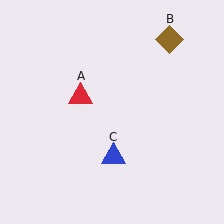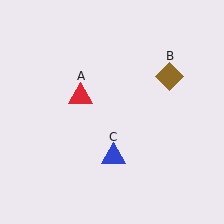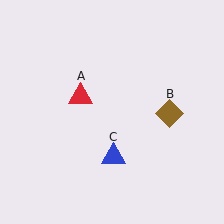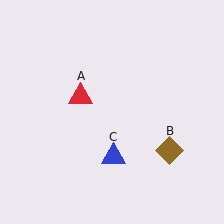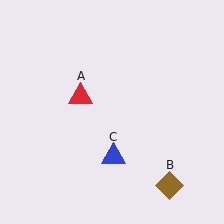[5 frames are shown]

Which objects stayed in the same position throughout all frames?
Red triangle (object A) and blue triangle (object C) remained stationary.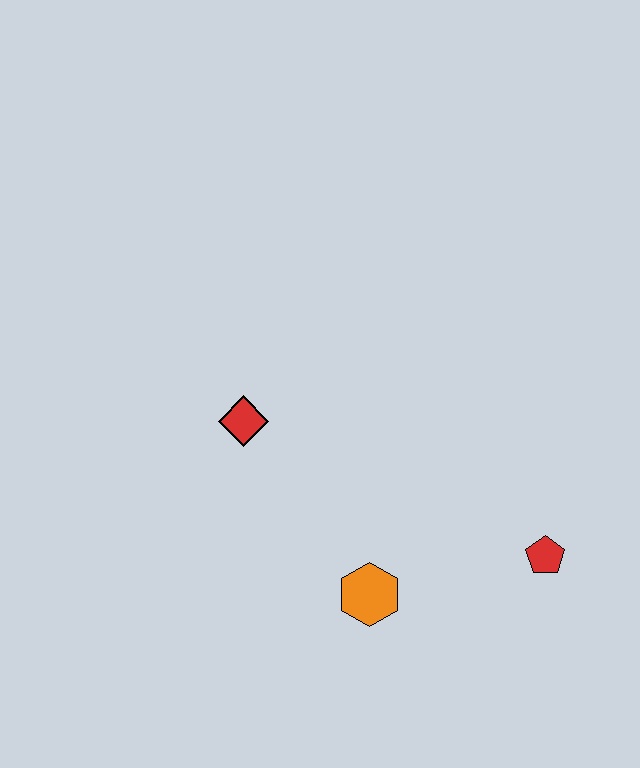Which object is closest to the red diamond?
The orange hexagon is closest to the red diamond.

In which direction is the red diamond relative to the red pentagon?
The red diamond is to the left of the red pentagon.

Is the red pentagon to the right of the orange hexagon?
Yes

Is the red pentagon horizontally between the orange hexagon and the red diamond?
No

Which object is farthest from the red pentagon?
The red diamond is farthest from the red pentagon.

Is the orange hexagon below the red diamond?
Yes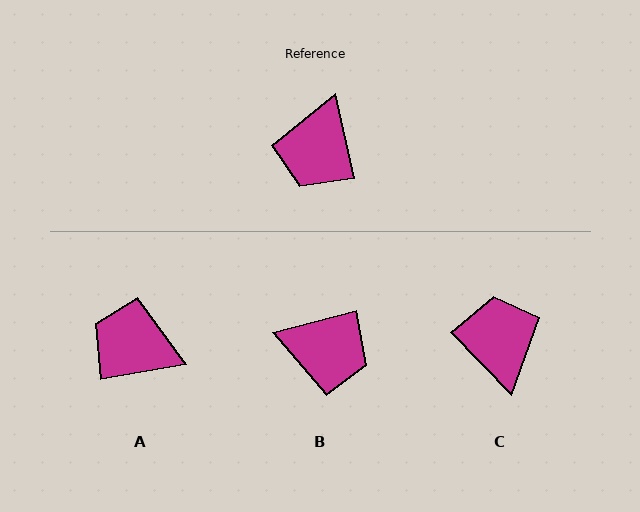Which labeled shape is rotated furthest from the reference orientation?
C, about 149 degrees away.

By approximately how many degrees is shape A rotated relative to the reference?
Approximately 93 degrees clockwise.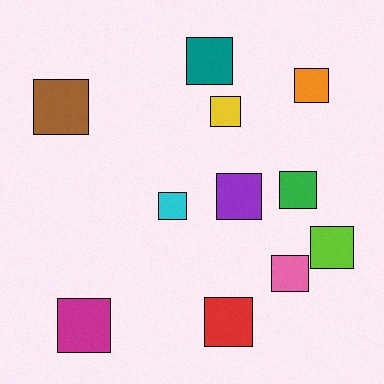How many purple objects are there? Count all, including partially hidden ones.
There is 1 purple object.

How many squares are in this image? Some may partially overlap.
There are 11 squares.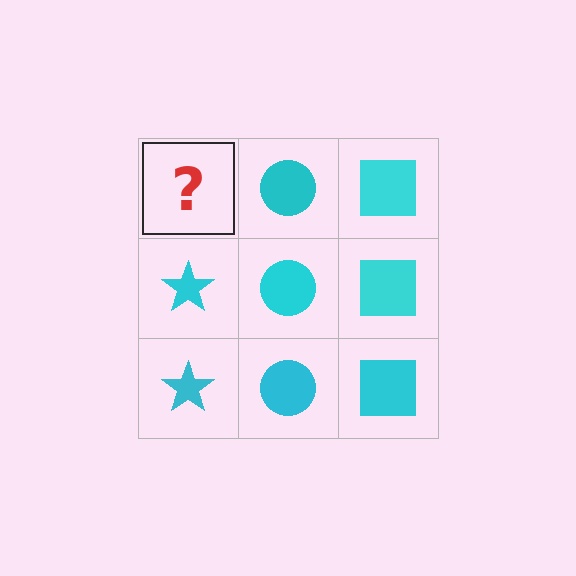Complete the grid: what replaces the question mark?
The question mark should be replaced with a cyan star.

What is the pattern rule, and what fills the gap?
The rule is that each column has a consistent shape. The gap should be filled with a cyan star.